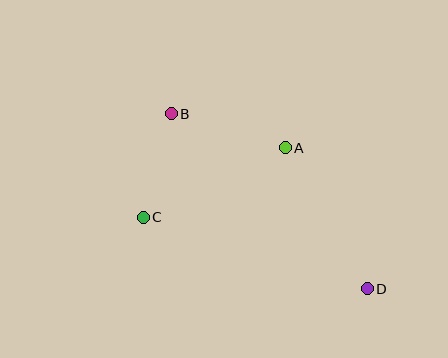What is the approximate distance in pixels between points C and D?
The distance between C and D is approximately 235 pixels.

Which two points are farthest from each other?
Points B and D are farthest from each other.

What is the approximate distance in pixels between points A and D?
The distance between A and D is approximately 163 pixels.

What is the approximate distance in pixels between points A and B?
The distance between A and B is approximately 119 pixels.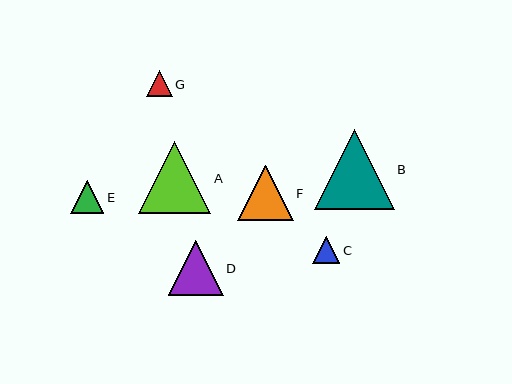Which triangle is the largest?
Triangle B is the largest with a size of approximately 79 pixels.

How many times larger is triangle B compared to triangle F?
Triangle B is approximately 1.4 times the size of triangle F.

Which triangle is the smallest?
Triangle G is the smallest with a size of approximately 26 pixels.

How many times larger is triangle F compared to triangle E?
Triangle F is approximately 1.7 times the size of triangle E.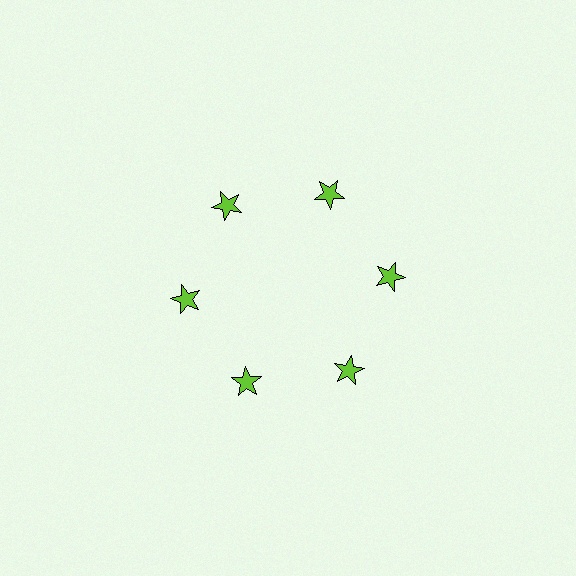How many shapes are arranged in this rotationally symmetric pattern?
There are 6 shapes, arranged in 6 groups of 1.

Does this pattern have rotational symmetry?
Yes, this pattern has 6-fold rotational symmetry. It looks the same after rotating 60 degrees around the center.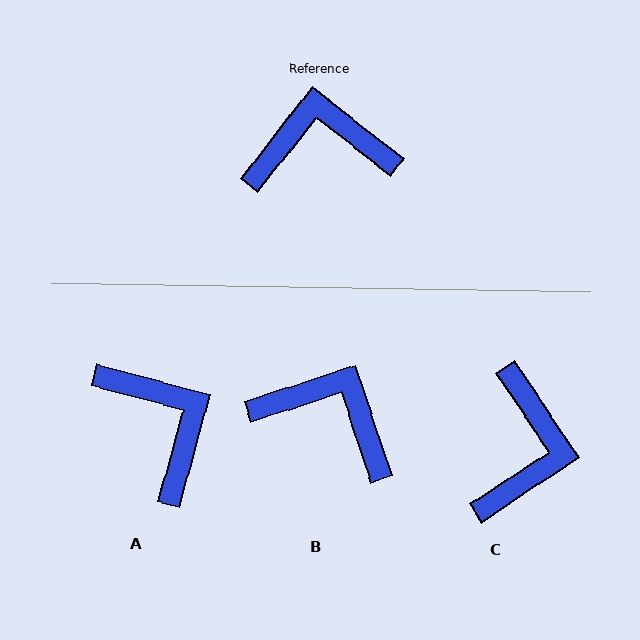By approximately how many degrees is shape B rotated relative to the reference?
Approximately 34 degrees clockwise.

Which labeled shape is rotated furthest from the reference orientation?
C, about 108 degrees away.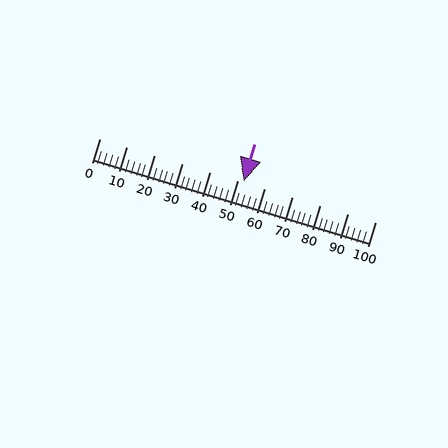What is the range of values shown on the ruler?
The ruler shows values from 0 to 100.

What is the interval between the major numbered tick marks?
The major tick marks are spaced 10 units apart.